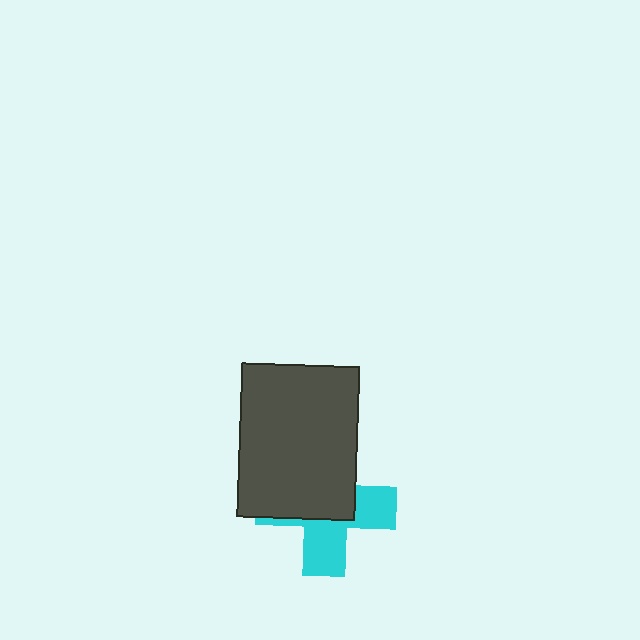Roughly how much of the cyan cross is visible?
About half of it is visible (roughly 45%).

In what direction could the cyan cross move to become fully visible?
The cyan cross could move toward the lower-right. That would shift it out from behind the dark gray rectangle entirely.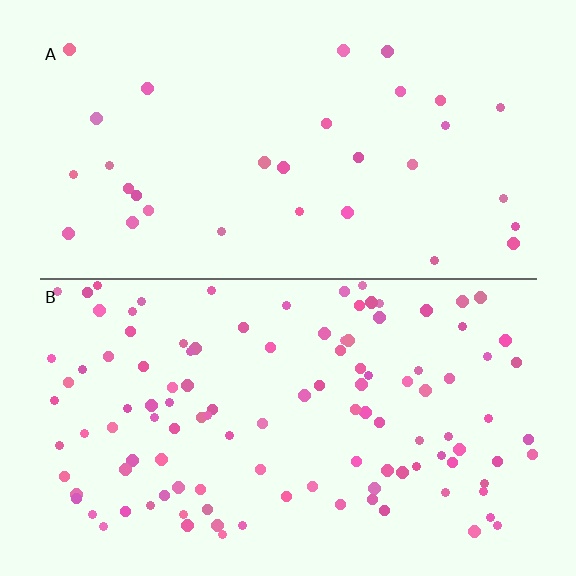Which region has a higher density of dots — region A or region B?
B (the bottom).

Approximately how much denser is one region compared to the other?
Approximately 3.6× — region B over region A.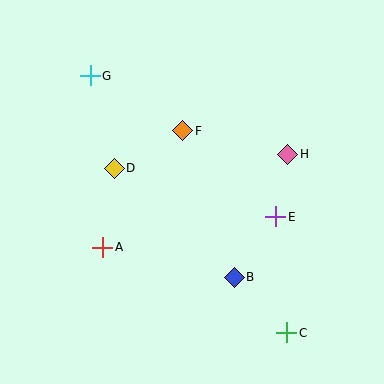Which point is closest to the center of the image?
Point F at (183, 131) is closest to the center.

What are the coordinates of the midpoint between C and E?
The midpoint between C and E is at (281, 275).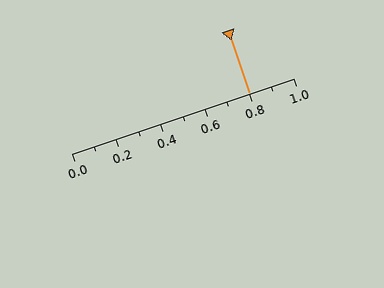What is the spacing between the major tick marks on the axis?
The major ticks are spaced 0.2 apart.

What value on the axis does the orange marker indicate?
The marker indicates approximately 0.8.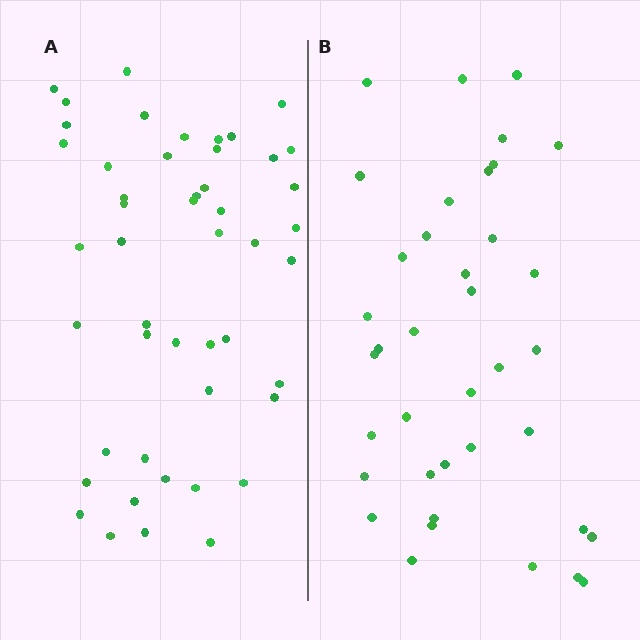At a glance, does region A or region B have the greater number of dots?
Region A (the left region) has more dots.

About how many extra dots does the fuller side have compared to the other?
Region A has roughly 10 or so more dots than region B.